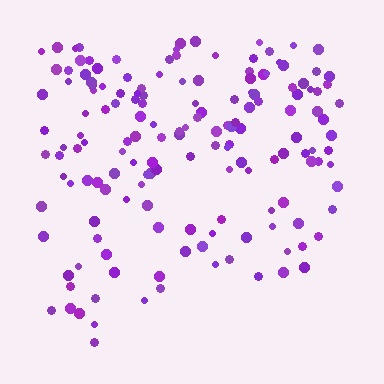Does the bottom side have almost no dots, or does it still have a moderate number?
Still a moderate number, just noticeably fewer than the top.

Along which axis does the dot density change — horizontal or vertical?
Vertical.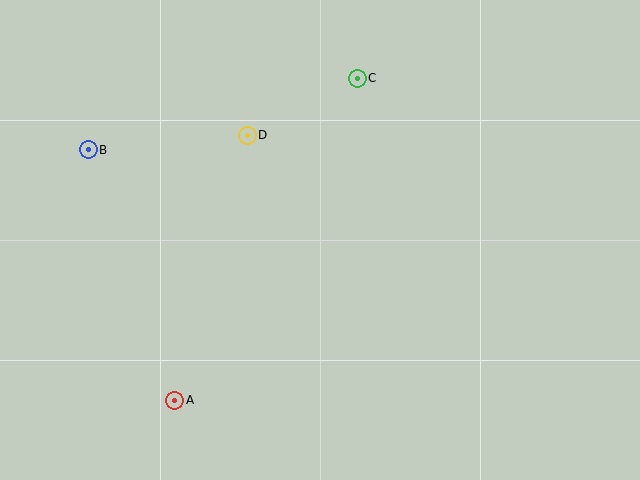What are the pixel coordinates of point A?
Point A is at (175, 400).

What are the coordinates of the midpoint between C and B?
The midpoint between C and B is at (223, 114).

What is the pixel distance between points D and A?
The distance between D and A is 275 pixels.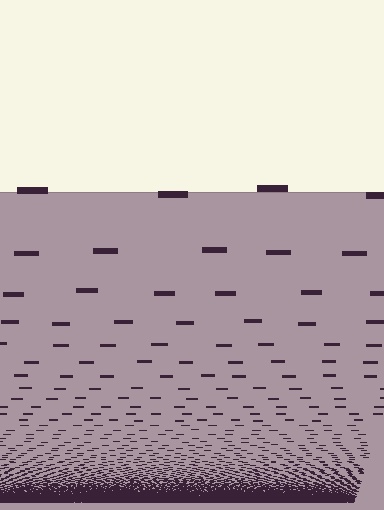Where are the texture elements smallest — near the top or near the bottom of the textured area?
Near the bottom.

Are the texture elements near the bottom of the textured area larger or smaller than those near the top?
Smaller. The gradient is inverted — elements near the bottom are smaller and denser.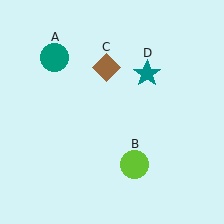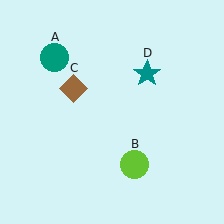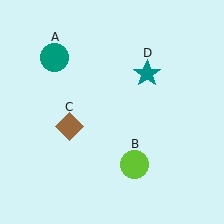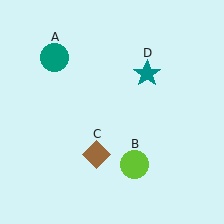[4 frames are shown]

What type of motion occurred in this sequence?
The brown diamond (object C) rotated counterclockwise around the center of the scene.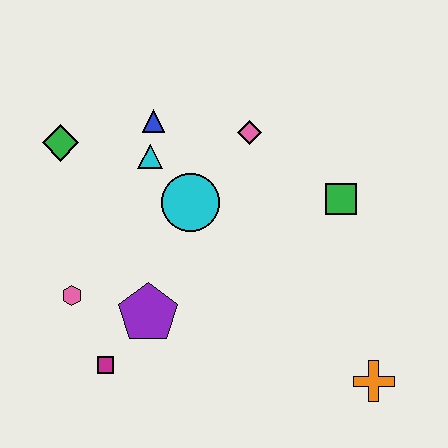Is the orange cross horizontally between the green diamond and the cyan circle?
No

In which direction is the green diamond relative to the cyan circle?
The green diamond is to the left of the cyan circle.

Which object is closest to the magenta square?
The purple pentagon is closest to the magenta square.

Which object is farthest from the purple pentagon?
The orange cross is farthest from the purple pentagon.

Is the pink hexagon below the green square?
Yes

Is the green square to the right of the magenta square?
Yes